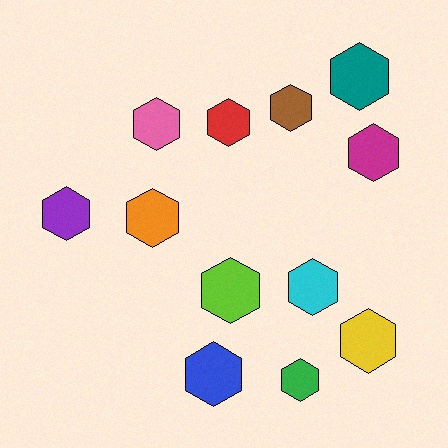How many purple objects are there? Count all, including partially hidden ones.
There is 1 purple object.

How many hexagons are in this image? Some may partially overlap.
There are 12 hexagons.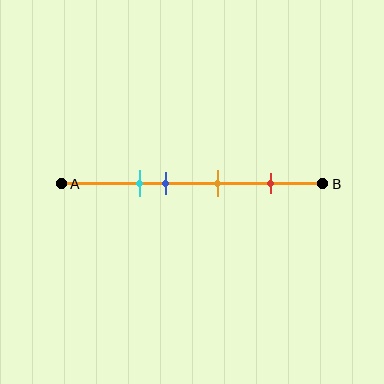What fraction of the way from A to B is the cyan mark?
The cyan mark is approximately 30% (0.3) of the way from A to B.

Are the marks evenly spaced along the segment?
No, the marks are not evenly spaced.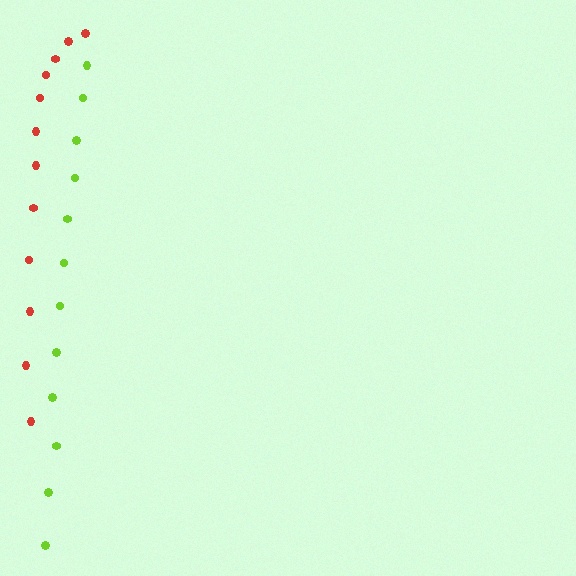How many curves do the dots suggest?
There are 2 distinct paths.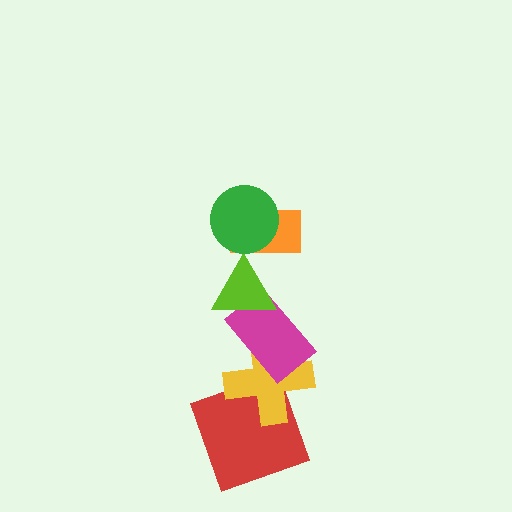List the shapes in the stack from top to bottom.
From top to bottom: the green circle, the orange rectangle, the lime triangle, the magenta rectangle, the yellow cross, the red square.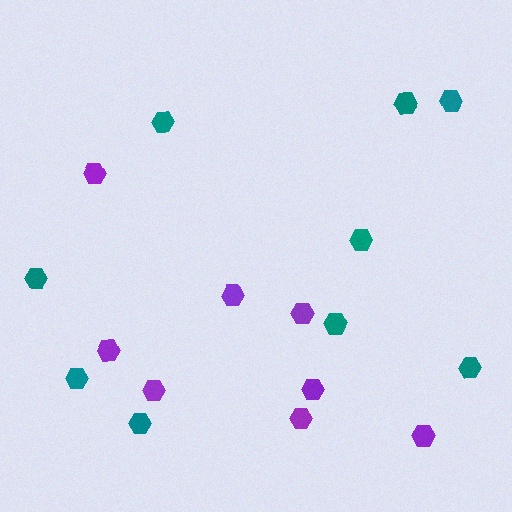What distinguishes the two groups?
There are 2 groups: one group of purple hexagons (8) and one group of teal hexagons (9).